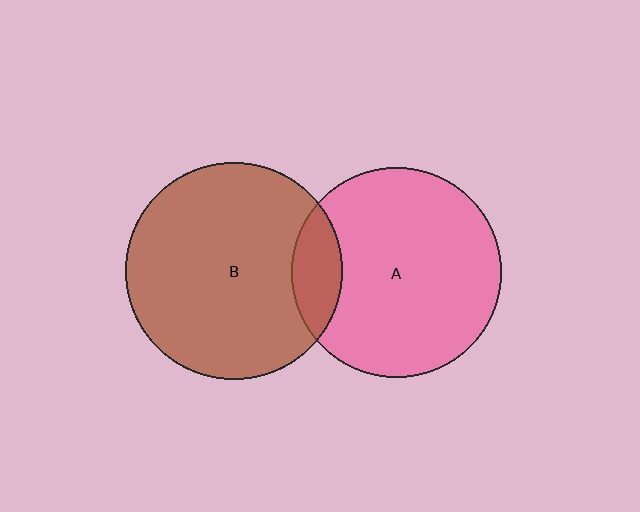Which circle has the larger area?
Circle B (brown).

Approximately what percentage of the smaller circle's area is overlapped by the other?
Approximately 15%.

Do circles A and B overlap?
Yes.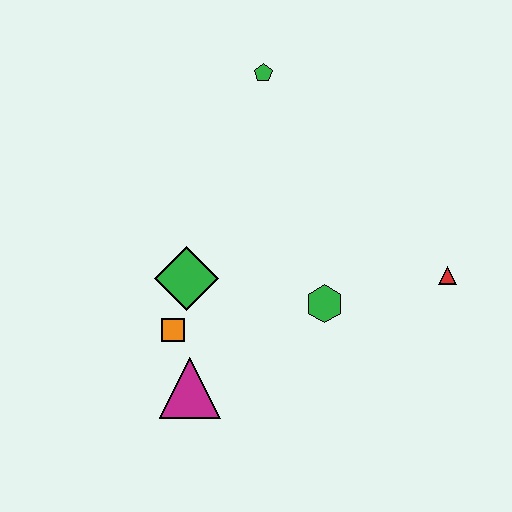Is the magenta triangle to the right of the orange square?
Yes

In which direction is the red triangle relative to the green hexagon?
The red triangle is to the right of the green hexagon.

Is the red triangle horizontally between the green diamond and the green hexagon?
No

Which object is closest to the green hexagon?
The red triangle is closest to the green hexagon.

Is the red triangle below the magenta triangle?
No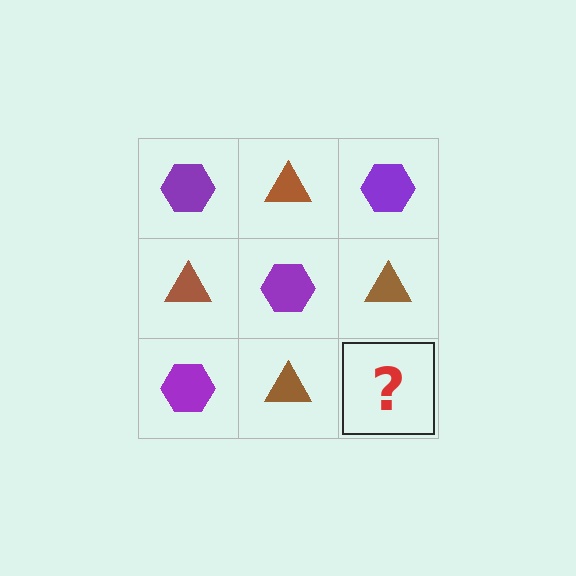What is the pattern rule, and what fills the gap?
The rule is that it alternates purple hexagon and brown triangle in a checkerboard pattern. The gap should be filled with a purple hexagon.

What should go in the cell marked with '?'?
The missing cell should contain a purple hexagon.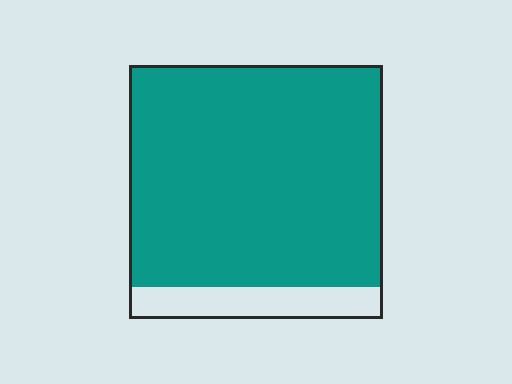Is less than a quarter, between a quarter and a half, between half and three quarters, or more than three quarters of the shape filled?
More than three quarters.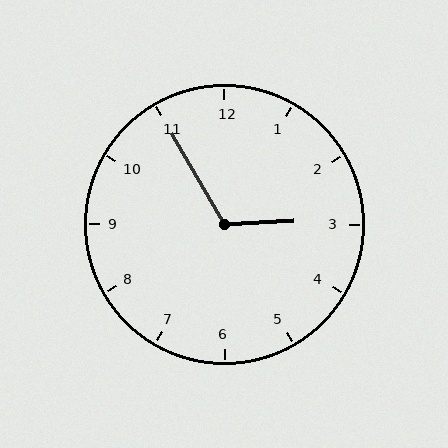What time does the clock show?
2:55.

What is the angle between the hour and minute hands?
Approximately 118 degrees.